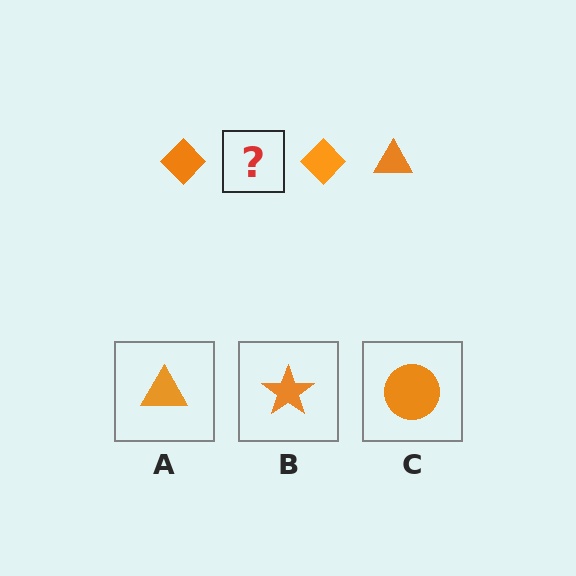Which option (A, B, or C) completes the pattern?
A.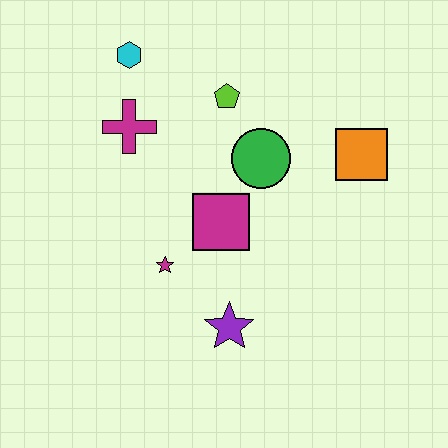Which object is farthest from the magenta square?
The cyan hexagon is farthest from the magenta square.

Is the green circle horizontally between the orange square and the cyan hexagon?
Yes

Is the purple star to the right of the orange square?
No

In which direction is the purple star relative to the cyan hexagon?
The purple star is below the cyan hexagon.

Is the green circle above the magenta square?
Yes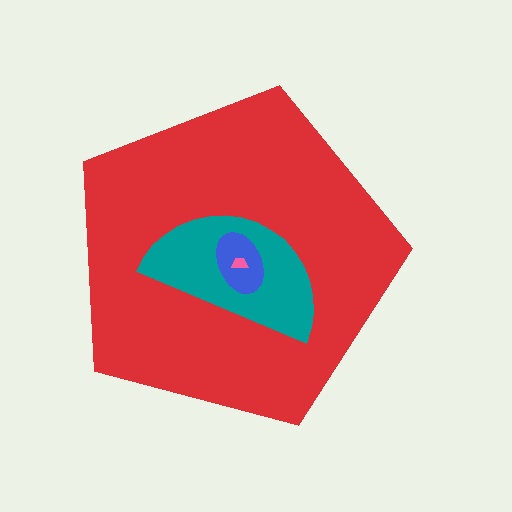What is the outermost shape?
The red pentagon.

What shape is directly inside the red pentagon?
The teal semicircle.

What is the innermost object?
The pink trapezoid.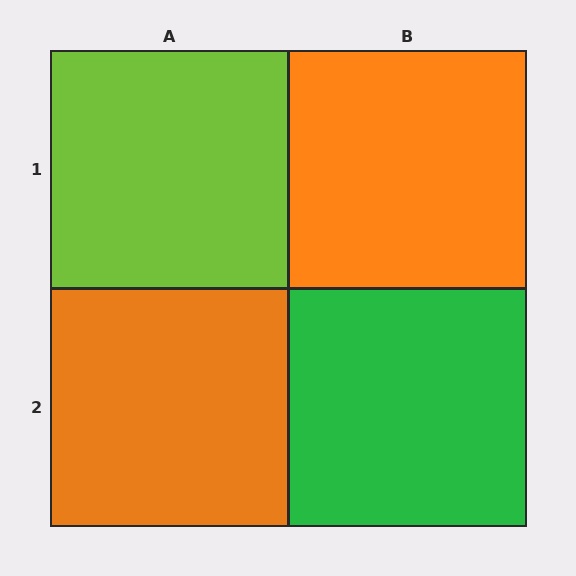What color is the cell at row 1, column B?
Orange.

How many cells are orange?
2 cells are orange.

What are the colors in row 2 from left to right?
Orange, green.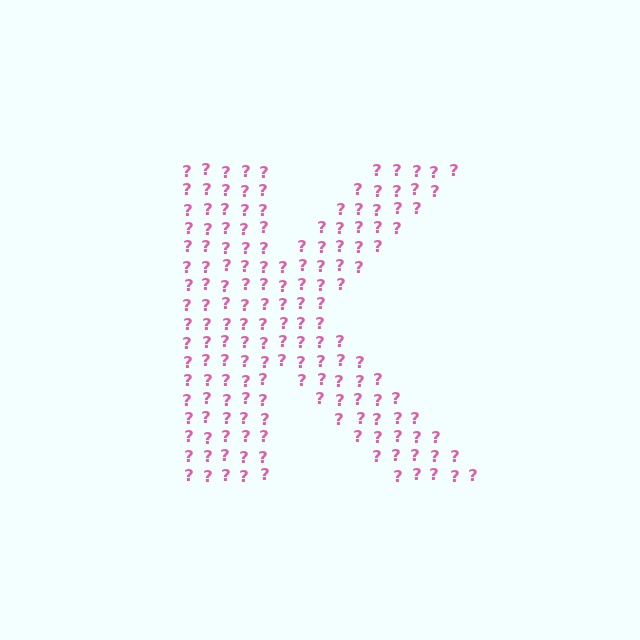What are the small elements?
The small elements are question marks.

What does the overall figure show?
The overall figure shows the letter K.